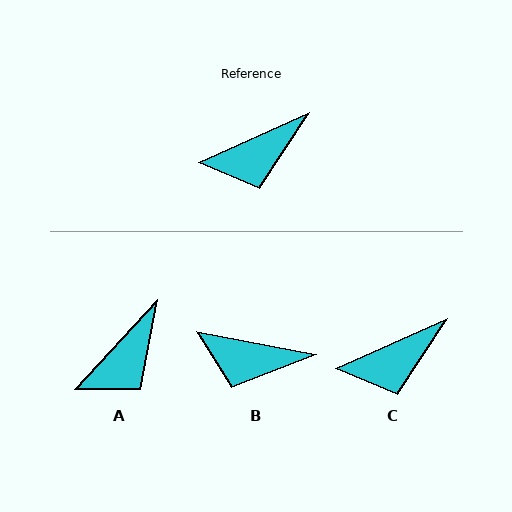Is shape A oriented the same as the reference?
No, it is off by about 23 degrees.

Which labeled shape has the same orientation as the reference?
C.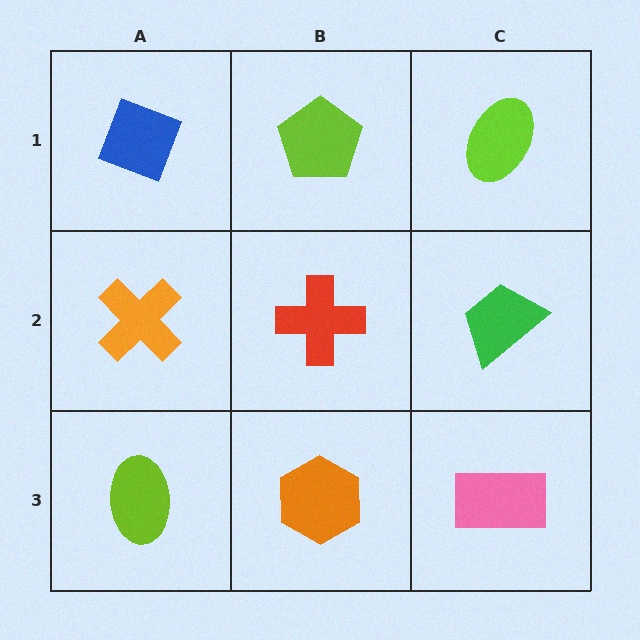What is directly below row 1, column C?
A green trapezoid.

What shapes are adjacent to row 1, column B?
A red cross (row 2, column B), a blue diamond (row 1, column A), a lime ellipse (row 1, column C).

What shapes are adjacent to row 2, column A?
A blue diamond (row 1, column A), a lime ellipse (row 3, column A), a red cross (row 2, column B).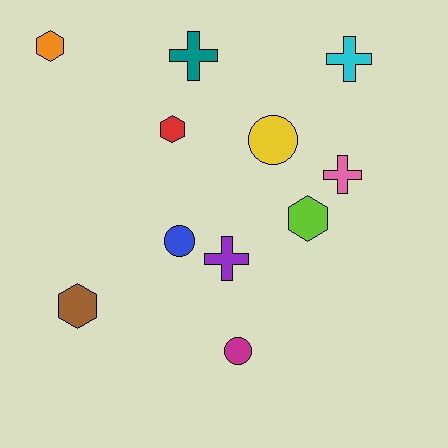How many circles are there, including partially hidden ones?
There are 3 circles.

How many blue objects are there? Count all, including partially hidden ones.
There is 1 blue object.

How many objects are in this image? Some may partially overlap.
There are 11 objects.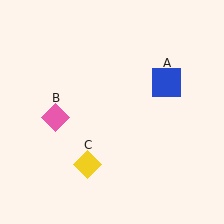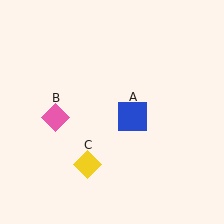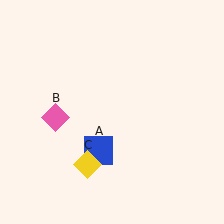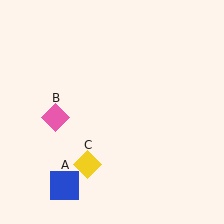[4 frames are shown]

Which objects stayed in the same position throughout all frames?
Pink diamond (object B) and yellow diamond (object C) remained stationary.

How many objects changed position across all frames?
1 object changed position: blue square (object A).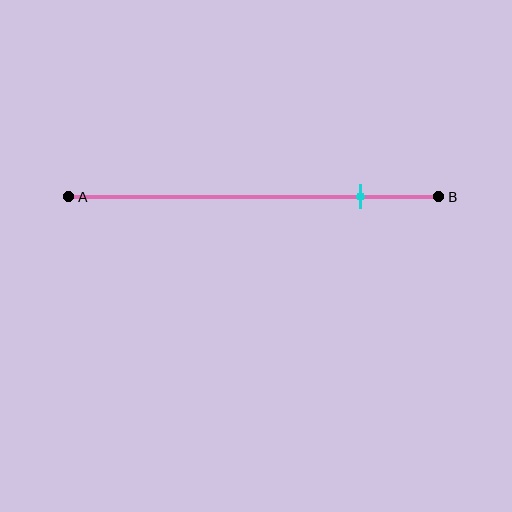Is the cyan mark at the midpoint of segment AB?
No, the mark is at about 80% from A, not at the 50% midpoint.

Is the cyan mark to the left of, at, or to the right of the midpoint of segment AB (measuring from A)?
The cyan mark is to the right of the midpoint of segment AB.